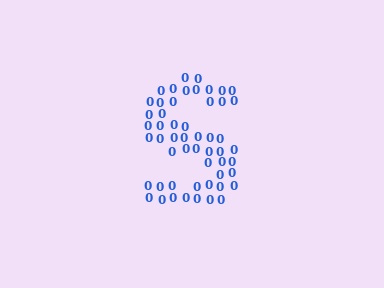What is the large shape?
The large shape is the letter S.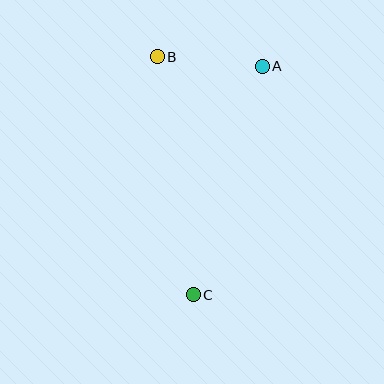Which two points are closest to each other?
Points A and B are closest to each other.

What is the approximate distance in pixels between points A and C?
The distance between A and C is approximately 239 pixels.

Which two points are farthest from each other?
Points B and C are farthest from each other.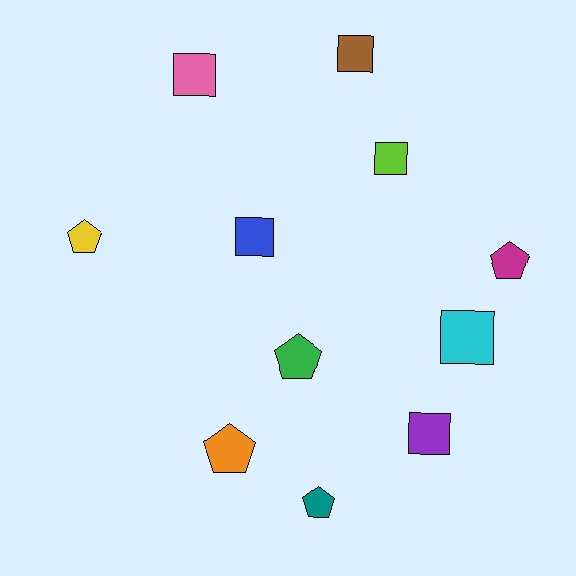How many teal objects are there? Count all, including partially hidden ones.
There is 1 teal object.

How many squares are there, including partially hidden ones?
There are 6 squares.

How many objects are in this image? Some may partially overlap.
There are 11 objects.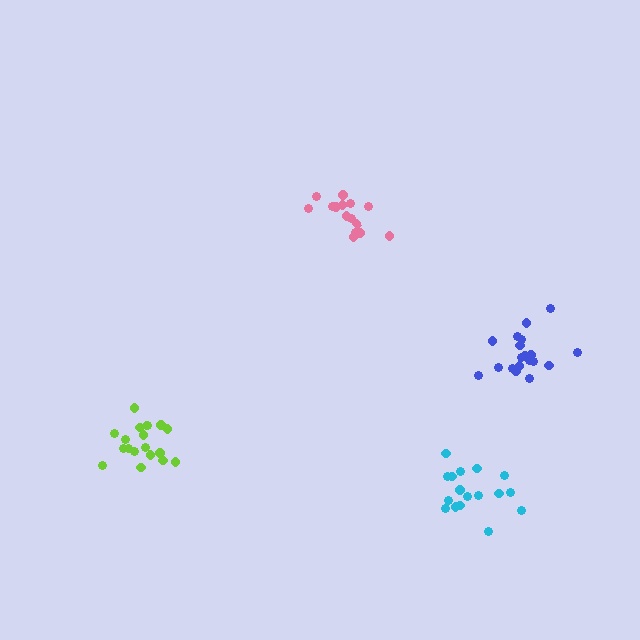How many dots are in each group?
Group 1: 15 dots, Group 2: 17 dots, Group 3: 20 dots, Group 4: 19 dots (71 total).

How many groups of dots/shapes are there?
There are 4 groups.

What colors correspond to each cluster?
The clusters are colored: pink, cyan, blue, lime.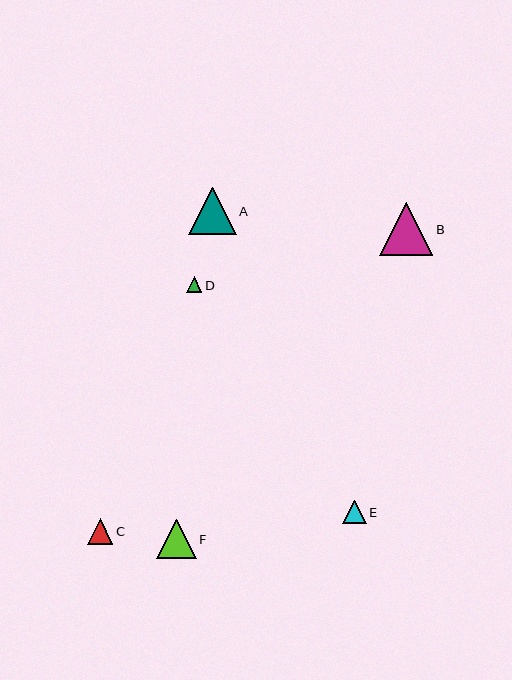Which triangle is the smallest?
Triangle D is the smallest with a size of approximately 15 pixels.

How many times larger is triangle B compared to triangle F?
Triangle B is approximately 1.3 times the size of triangle F.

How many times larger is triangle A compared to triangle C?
Triangle A is approximately 1.9 times the size of triangle C.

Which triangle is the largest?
Triangle B is the largest with a size of approximately 53 pixels.